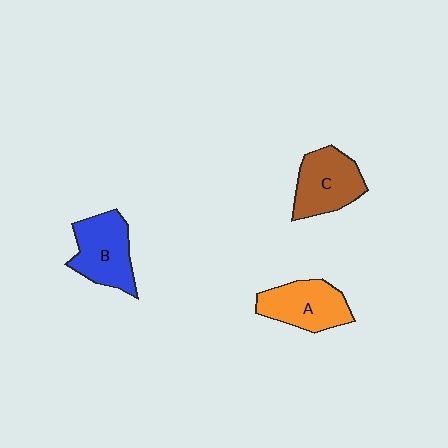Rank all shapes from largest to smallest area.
From largest to smallest: B (blue), C (brown), A (orange).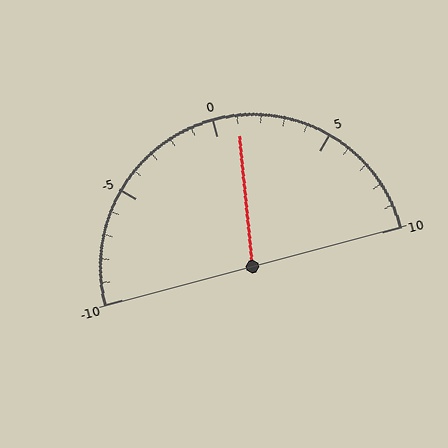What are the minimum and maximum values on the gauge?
The gauge ranges from -10 to 10.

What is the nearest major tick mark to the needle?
The nearest major tick mark is 0.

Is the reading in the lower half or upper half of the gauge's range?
The reading is in the upper half of the range (-10 to 10).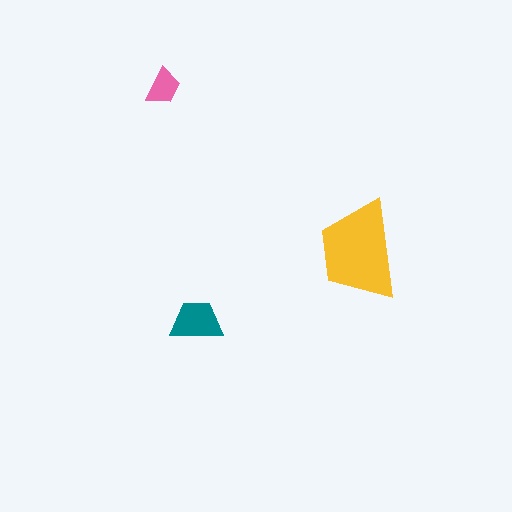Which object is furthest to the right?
The yellow trapezoid is rightmost.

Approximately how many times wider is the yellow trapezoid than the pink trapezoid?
About 2.5 times wider.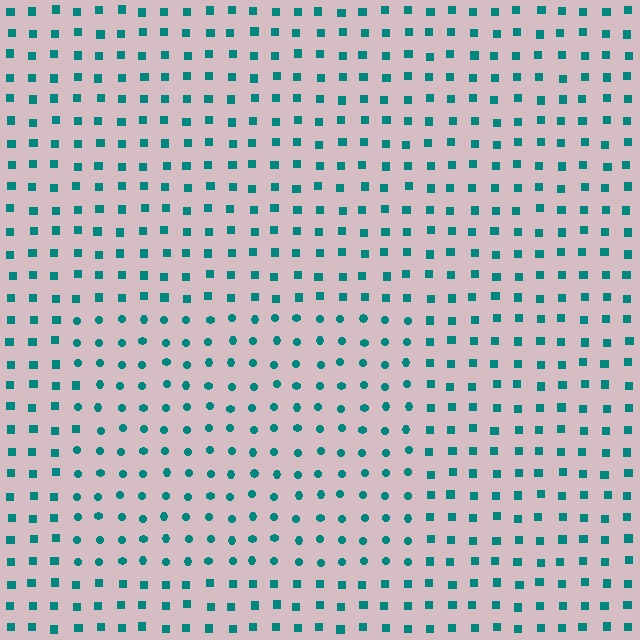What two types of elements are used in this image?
The image uses circles inside the rectangle region and squares outside it.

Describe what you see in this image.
The image is filled with small teal elements arranged in a uniform grid. A rectangle-shaped region contains circles, while the surrounding area contains squares. The boundary is defined purely by the change in element shape.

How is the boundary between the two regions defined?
The boundary is defined by a change in element shape: circles inside vs. squares outside. All elements share the same color and spacing.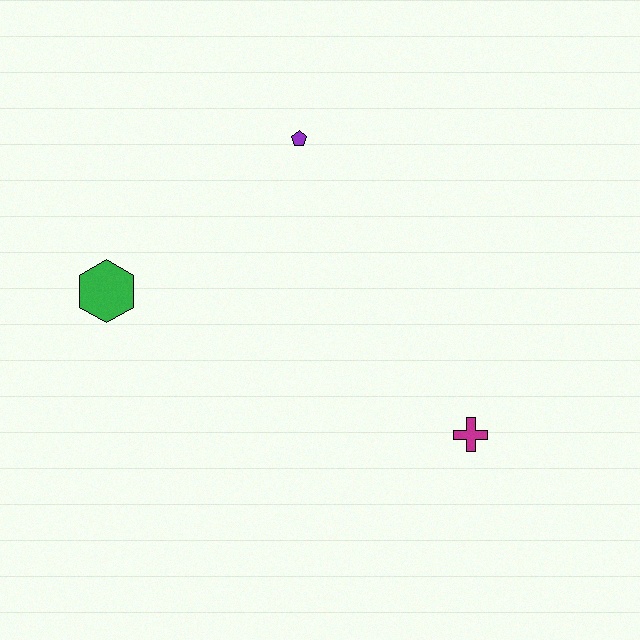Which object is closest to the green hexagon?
The purple pentagon is closest to the green hexagon.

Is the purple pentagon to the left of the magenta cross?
Yes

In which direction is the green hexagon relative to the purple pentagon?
The green hexagon is to the left of the purple pentagon.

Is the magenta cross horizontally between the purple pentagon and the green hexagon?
No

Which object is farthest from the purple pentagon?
The magenta cross is farthest from the purple pentagon.